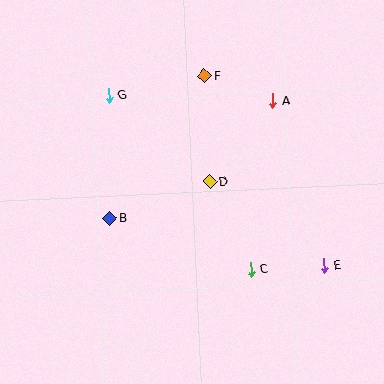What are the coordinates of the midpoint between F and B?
The midpoint between F and B is at (157, 147).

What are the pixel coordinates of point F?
Point F is at (205, 76).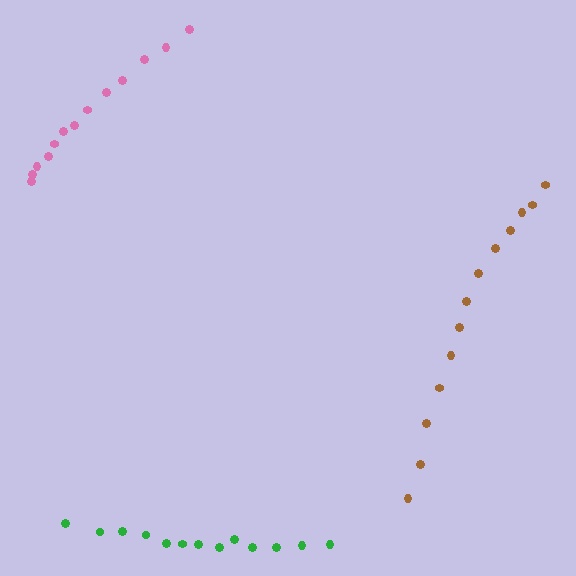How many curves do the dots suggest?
There are 3 distinct paths.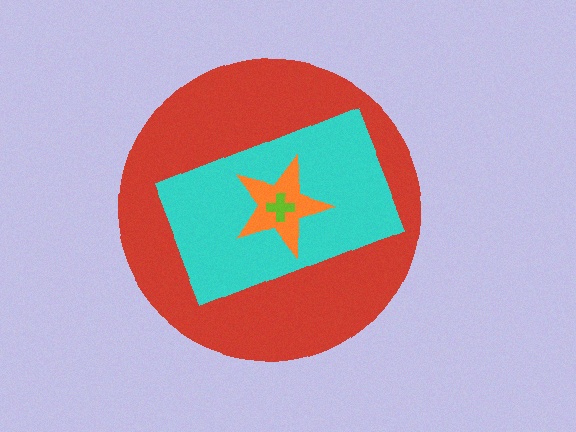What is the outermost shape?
The red circle.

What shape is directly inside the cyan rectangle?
The orange star.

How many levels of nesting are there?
4.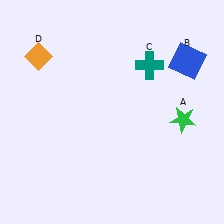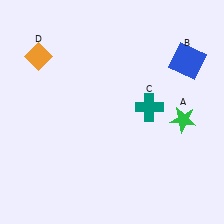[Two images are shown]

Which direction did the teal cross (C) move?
The teal cross (C) moved down.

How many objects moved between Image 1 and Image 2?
1 object moved between the two images.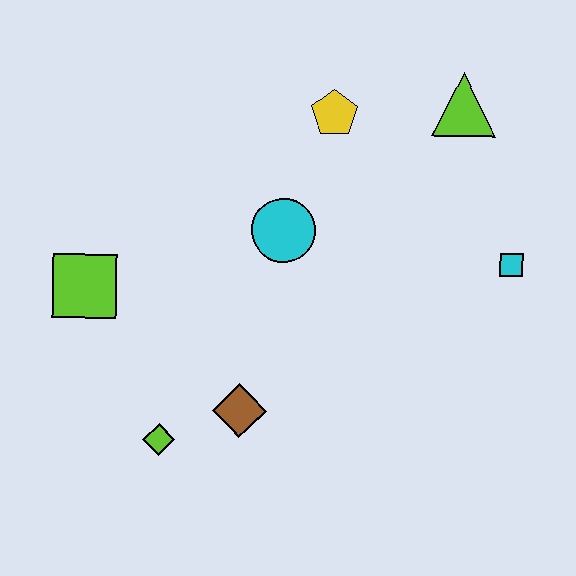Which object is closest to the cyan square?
The lime triangle is closest to the cyan square.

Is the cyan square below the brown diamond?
No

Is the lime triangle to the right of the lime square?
Yes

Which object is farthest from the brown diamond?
The lime triangle is farthest from the brown diamond.